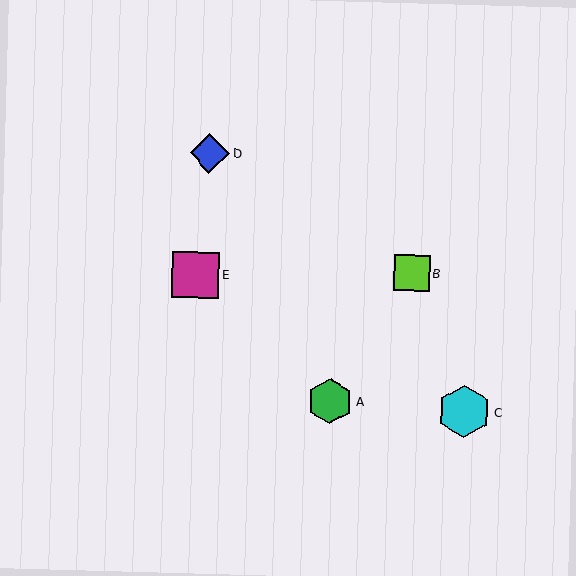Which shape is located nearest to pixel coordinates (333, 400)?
The green hexagon (labeled A) at (330, 401) is nearest to that location.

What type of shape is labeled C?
Shape C is a cyan hexagon.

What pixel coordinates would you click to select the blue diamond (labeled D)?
Click at (210, 153) to select the blue diamond D.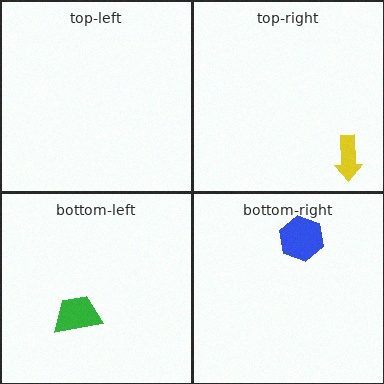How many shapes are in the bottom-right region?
1.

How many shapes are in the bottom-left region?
1.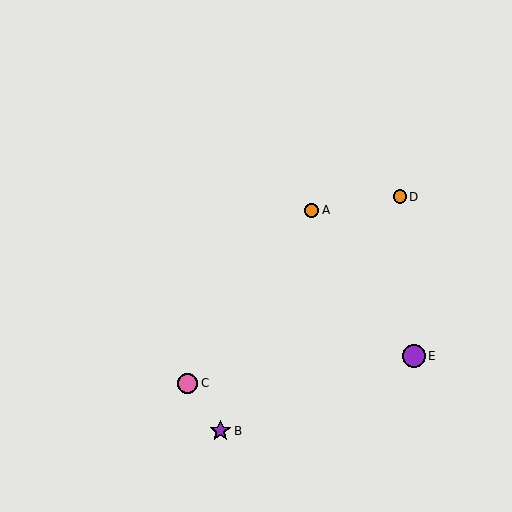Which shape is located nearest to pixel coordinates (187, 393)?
The pink circle (labeled C) at (188, 383) is nearest to that location.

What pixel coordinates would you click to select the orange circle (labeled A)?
Click at (311, 210) to select the orange circle A.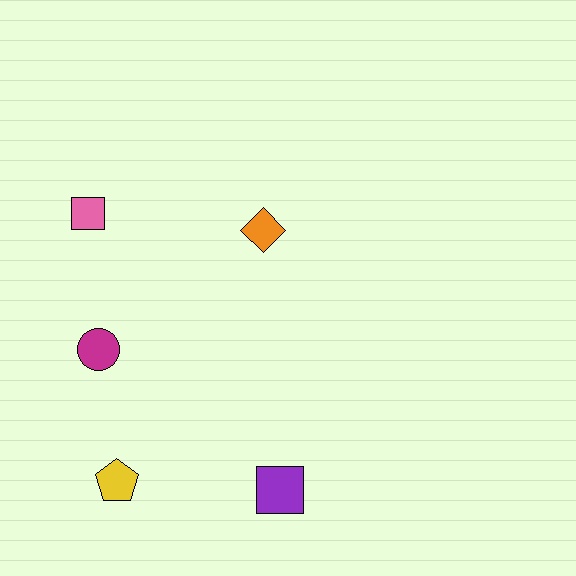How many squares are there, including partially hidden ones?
There are 2 squares.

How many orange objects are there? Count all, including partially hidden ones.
There is 1 orange object.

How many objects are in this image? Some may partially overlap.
There are 5 objects.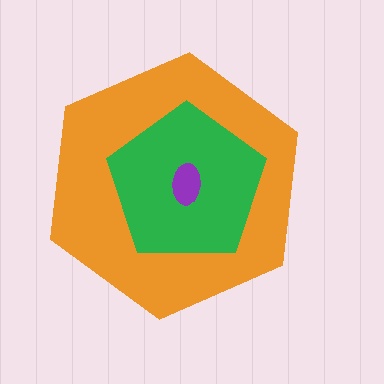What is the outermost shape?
The orange hexagon.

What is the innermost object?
The purple ellipse.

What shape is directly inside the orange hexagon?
The green pentagon.